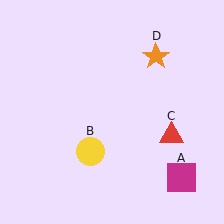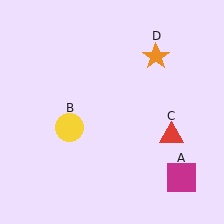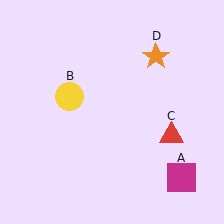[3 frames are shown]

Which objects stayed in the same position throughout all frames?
Magenta square (object A) and red triangle (object C) and orange star (object D) remained stationary.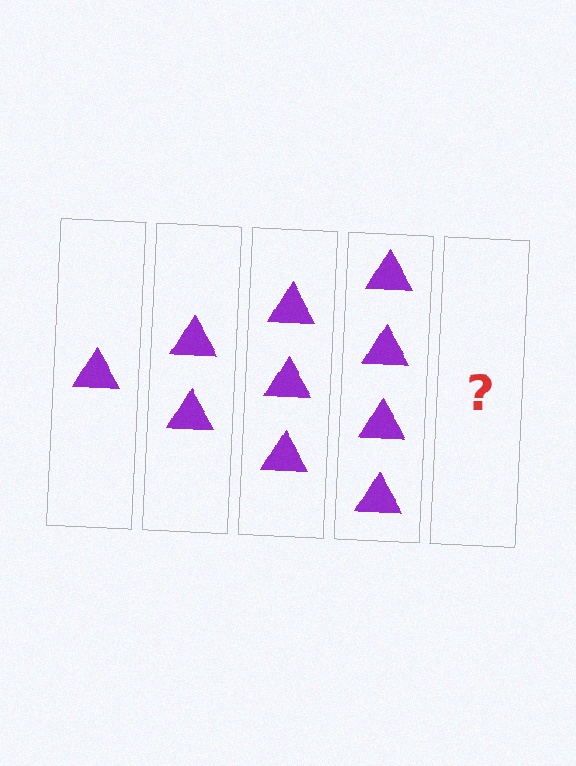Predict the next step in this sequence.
The next step is 5 triangles.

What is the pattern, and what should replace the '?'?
The pattern is that each step adds one more triangle. The '?' should be 5 triangles.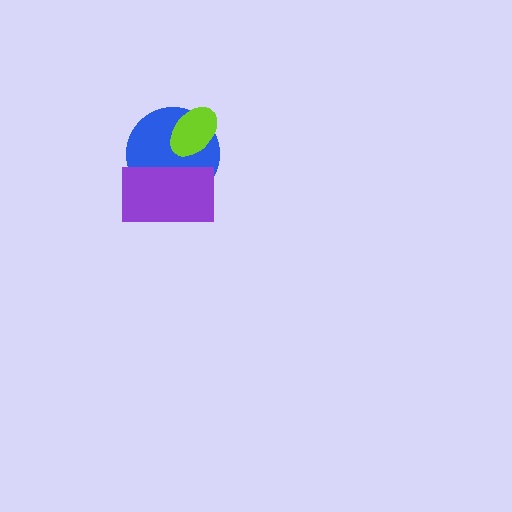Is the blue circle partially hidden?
Yes, it is partially covered by another shape.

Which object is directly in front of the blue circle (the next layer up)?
The purple rectangle is directly in front of the blue circle.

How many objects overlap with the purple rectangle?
1 object overlaps with the purple rectangle.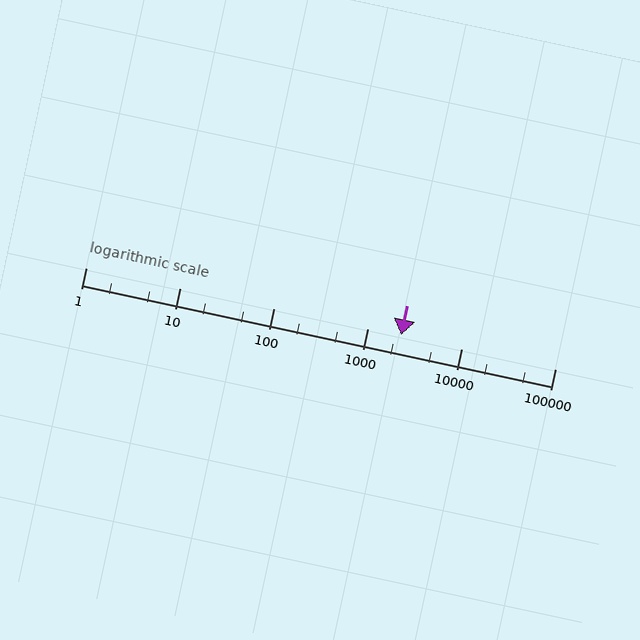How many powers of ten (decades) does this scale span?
The scale spans 5 decades, from 1 to 100000.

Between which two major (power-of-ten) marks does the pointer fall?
The pointer is between 1000 and 10000.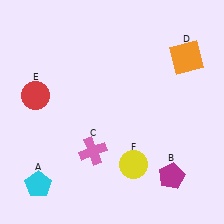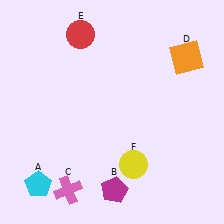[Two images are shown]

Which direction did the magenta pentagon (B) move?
The magenta pentagon (B) moved left.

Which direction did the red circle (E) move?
The red circle (E) moved up.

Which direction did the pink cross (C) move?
The pink cross (C) moved down.